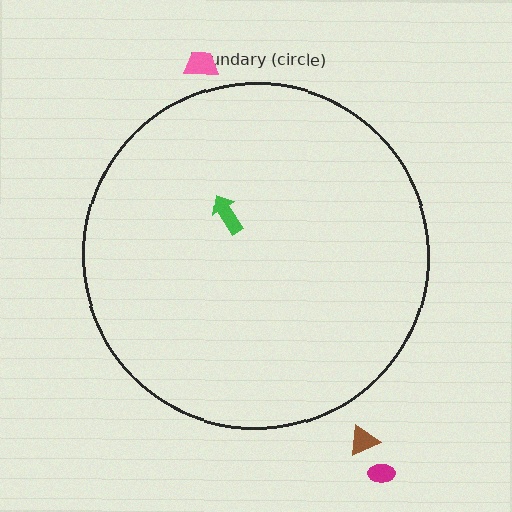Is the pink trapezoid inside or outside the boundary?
Outside.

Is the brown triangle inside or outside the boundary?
Outside.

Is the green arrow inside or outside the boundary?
Inside.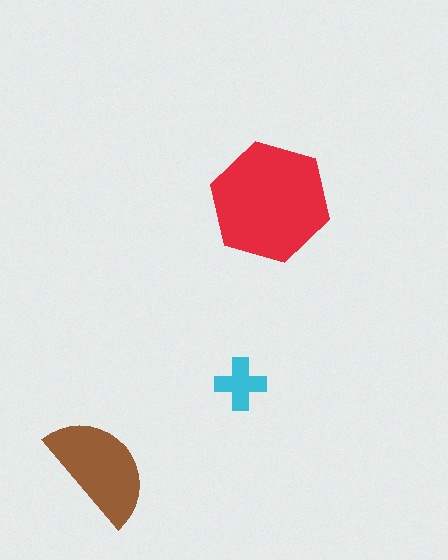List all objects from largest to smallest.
The red hexagon, the brown semicircle, the cyan cross.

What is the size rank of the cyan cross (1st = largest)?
3rd.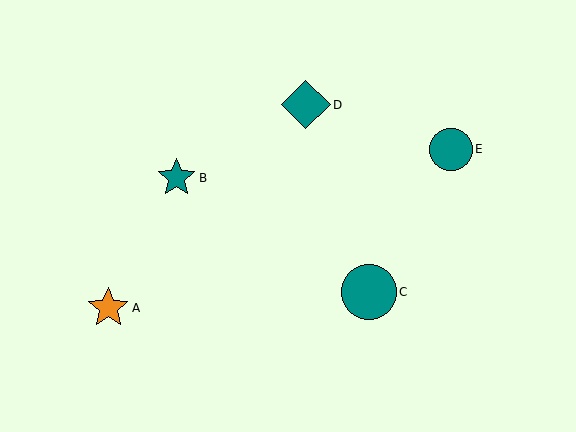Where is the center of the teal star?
The center of the teal star is at (177, 178).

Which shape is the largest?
The teal circle (labeled C) is the largest.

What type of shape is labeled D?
Shape D is a teal diamond.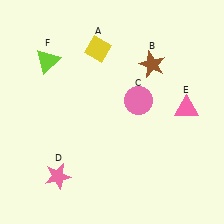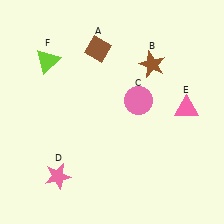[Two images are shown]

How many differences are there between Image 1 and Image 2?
There is 1 difference between the two images.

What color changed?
The diamond (A) changed from yellow in Image 1 to brown in Image 2.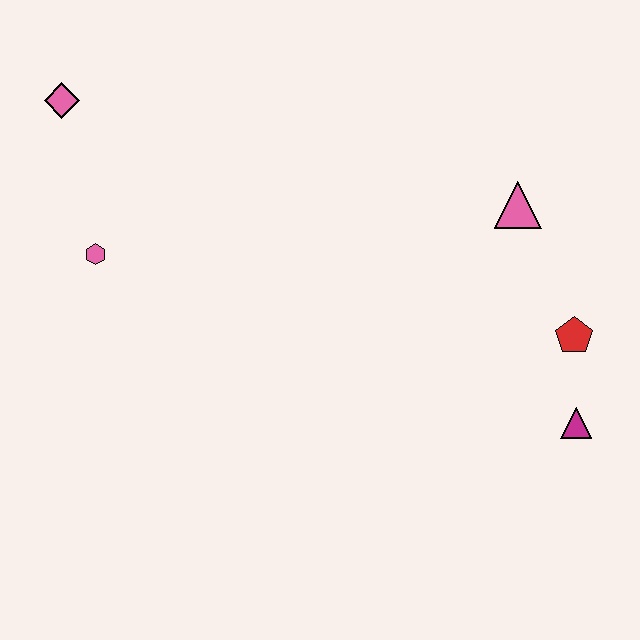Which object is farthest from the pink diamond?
The magenta triangle is farthest from the pink diamond.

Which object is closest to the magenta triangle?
The red pentagon is closest to the magenta triangle.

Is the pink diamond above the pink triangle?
Yes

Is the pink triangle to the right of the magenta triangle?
No